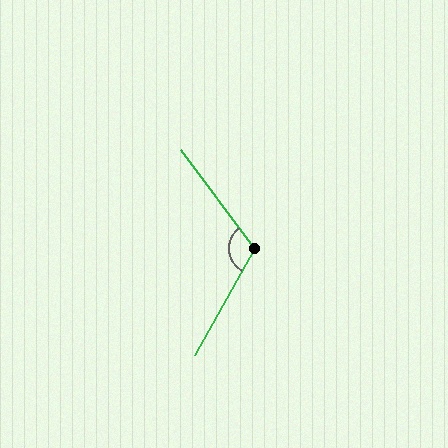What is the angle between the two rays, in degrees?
Approximately 114 degrees.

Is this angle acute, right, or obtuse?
It is obtuse.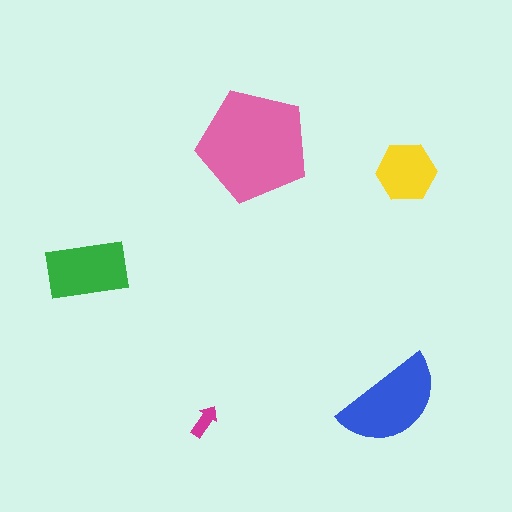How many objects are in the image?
There are 5 objects in the image.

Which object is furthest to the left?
The green rectangle is leftmost.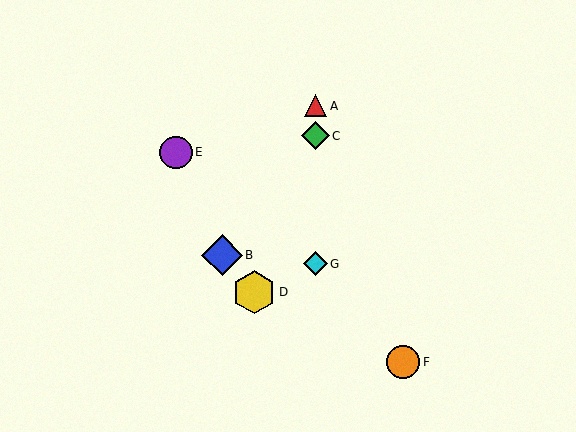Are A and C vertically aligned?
Yes, both are at x≈315.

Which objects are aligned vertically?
Objects A, C, G are aligned vertically.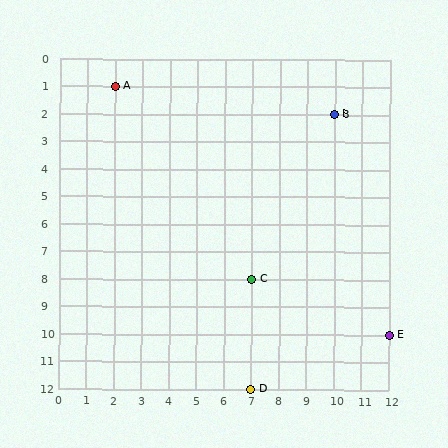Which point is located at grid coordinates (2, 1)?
Point A is at (2, 1).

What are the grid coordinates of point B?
Point B is at grid coordinates (10, 2).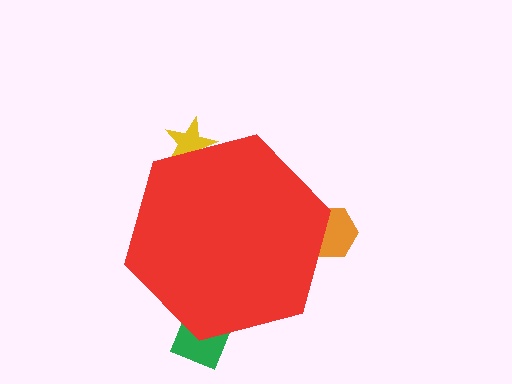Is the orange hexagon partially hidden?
Yes, the orange hexagon is partially hidden behind the red hexagon.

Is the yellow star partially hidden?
Yes, the yellow star is partially hidden behind the red hexagon.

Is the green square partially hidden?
Yes, the green square is partially hidden behind the red hexagon.